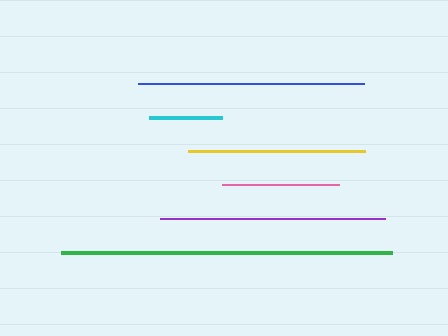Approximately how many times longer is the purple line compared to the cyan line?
The purple line is approximately 3.1 times the length of the cyan line.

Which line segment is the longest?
The green line is the longest at approximately 331 pixels.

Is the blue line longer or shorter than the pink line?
The blue line is longer than the pink line.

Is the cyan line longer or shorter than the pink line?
The pink line is longer than the cyan line.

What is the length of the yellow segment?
The yellow segment is approximately 177 pixels long.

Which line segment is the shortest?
The cyan line is the shortest at approximately 74 pixels.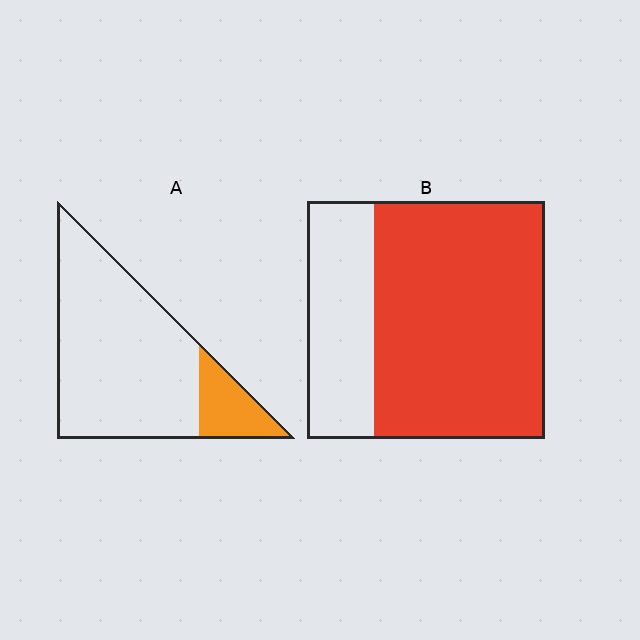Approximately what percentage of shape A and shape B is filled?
A is approximately 15% and B is approximately 70%.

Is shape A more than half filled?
No.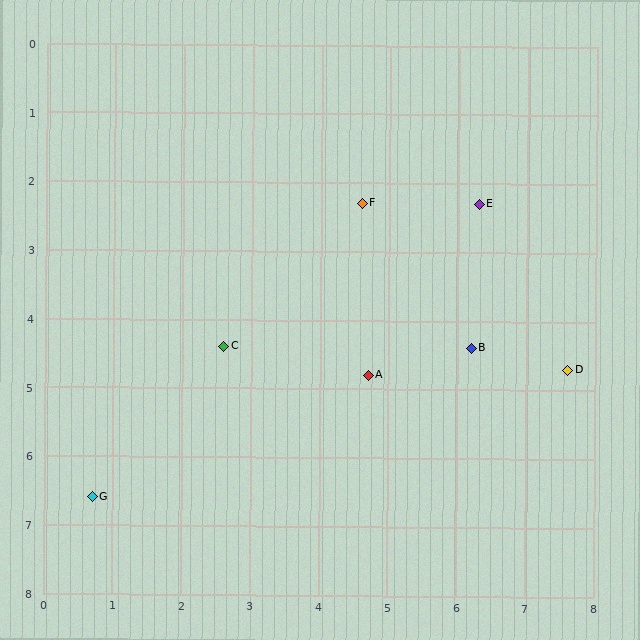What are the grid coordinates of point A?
Point A is at approximately (4.7, 4.8).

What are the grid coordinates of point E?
Point E is at approximately (6.3, 2.3).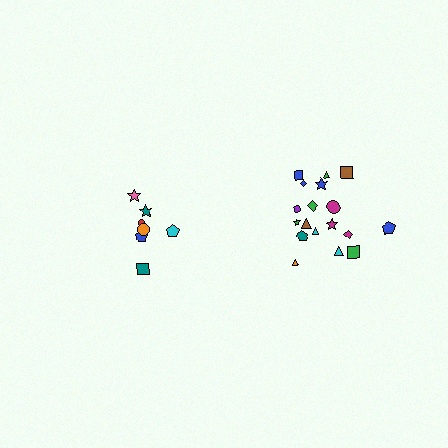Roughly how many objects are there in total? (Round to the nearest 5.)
Roughly 25 objects in total.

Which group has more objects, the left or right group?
The right group.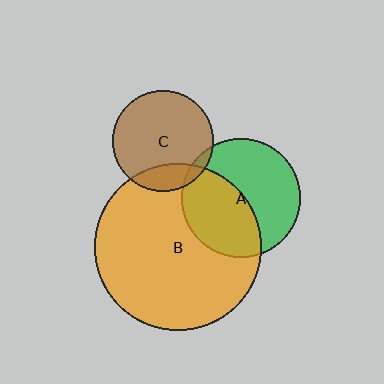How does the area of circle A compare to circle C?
Approximately 1.4 times.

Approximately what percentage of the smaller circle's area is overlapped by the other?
Approximately 15%.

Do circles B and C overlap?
Yes.